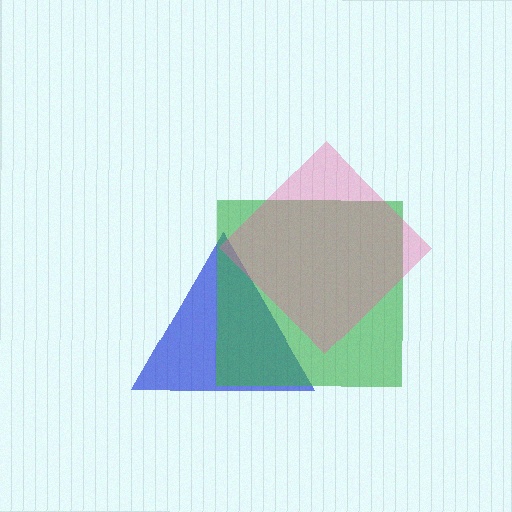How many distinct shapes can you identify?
There are 3 distinct shapes: a blue triangle, a green square, a pink diamond.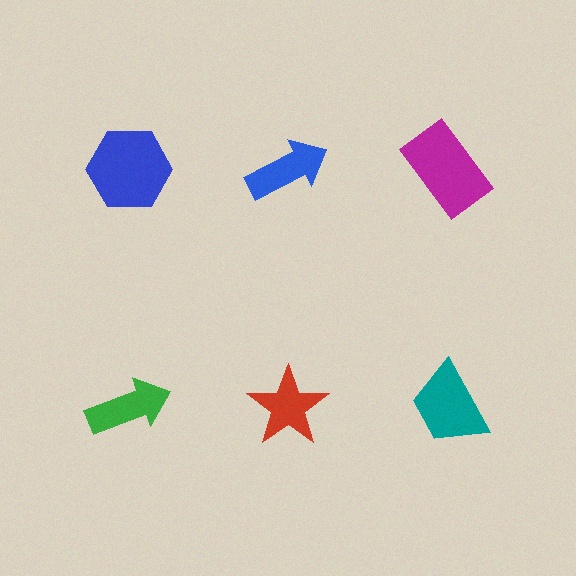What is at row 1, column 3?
A magenta rectangle.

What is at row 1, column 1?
A blue hexagon.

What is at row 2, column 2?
A red star.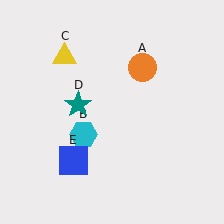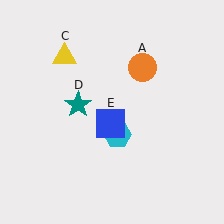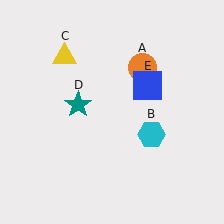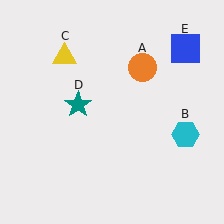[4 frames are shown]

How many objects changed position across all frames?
2 objects changed position: cyan hexagon (object B), blue square (object E).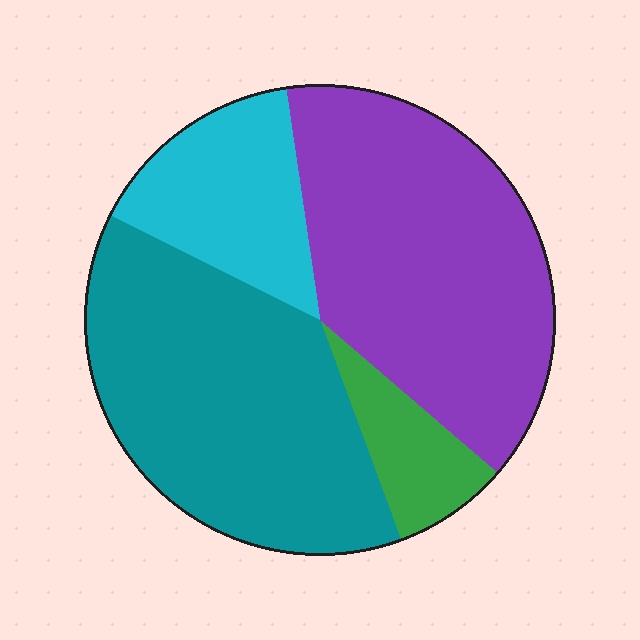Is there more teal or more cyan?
Teal.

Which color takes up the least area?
Green, at roughly 10%.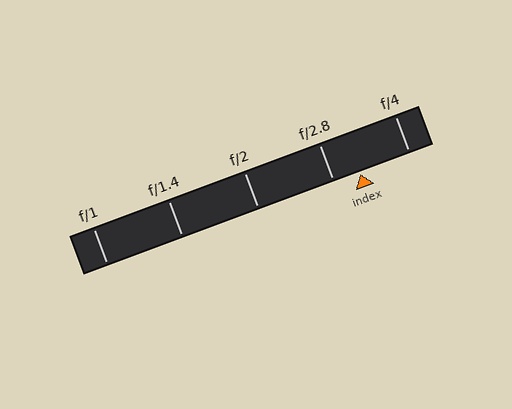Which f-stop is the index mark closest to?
The index mark is closest to f/2.8.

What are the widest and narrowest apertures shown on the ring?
The widest aperture shown is f/1 and the narrowest is f/4.